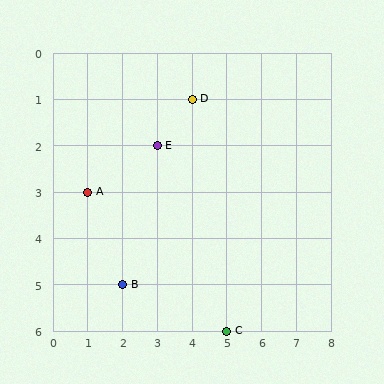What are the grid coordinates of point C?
Point C is at grid coordinates (5, 6).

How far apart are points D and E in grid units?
Points D and E are 1 column and 1 row apart (about 1.4 grid units diagonally).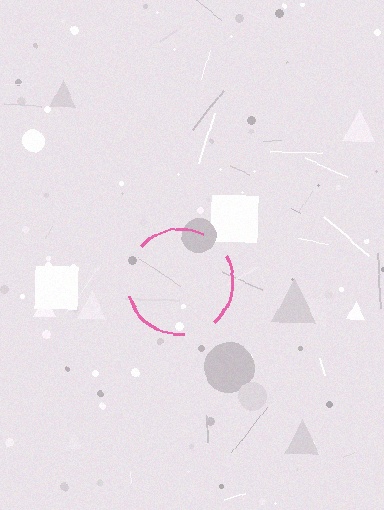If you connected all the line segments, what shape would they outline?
They would outline a circle.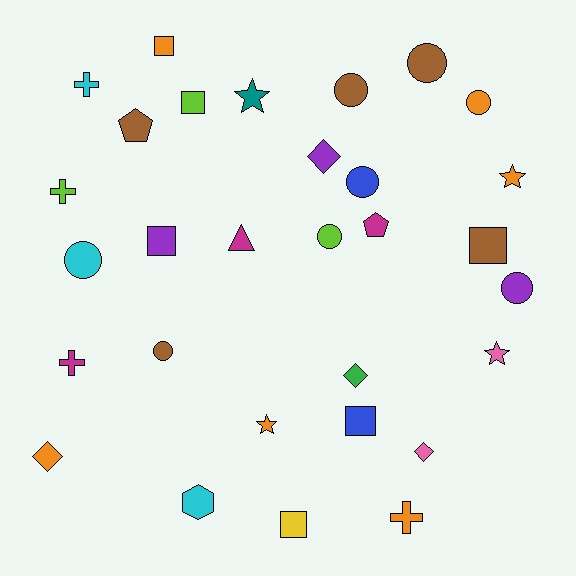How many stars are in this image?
There are 4 stars.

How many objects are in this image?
There are 30 objects.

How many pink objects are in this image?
There are 2 pink objects.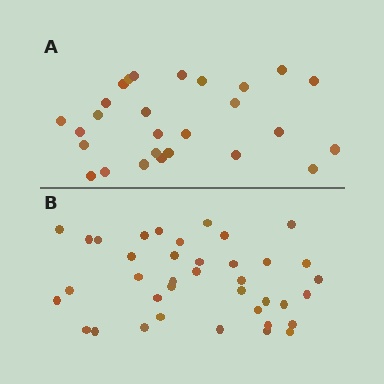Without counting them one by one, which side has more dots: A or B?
Region B (the bottom region) has more dots.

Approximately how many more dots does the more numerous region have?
Region B has roughly 12 or so more dots than region A.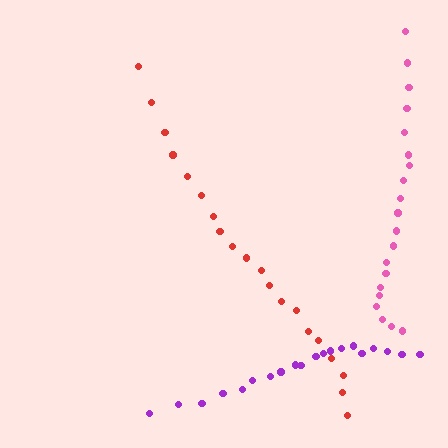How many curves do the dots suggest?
There are 3 distinct paths.